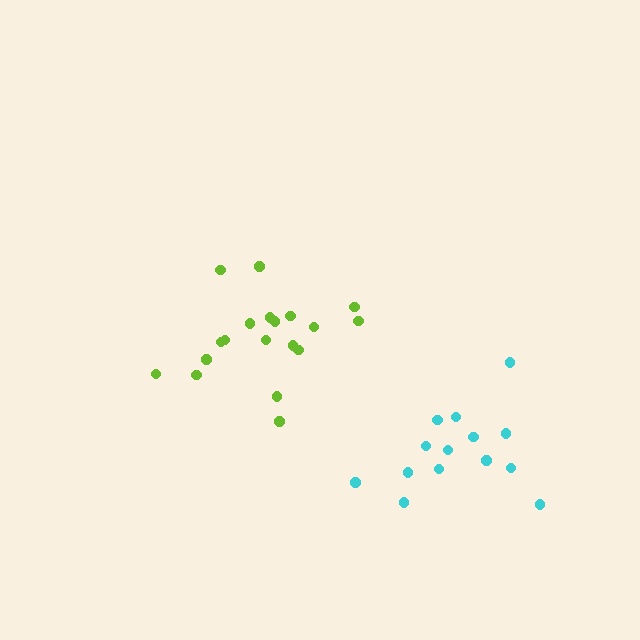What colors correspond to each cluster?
The clusters are colored: lime, cyan.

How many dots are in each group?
Group 1: 19 dots, Group 2: 14 dots (33 total).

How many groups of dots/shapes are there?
There are 2 groups.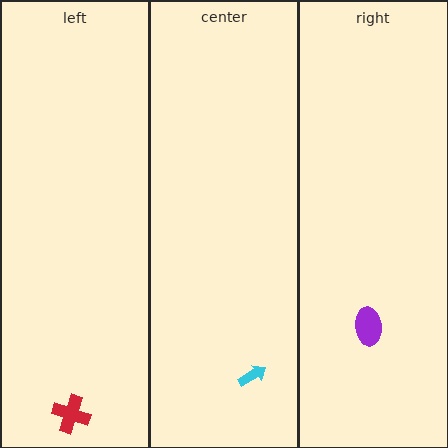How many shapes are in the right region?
1.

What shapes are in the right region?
The purple ellipse.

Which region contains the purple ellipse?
The right region.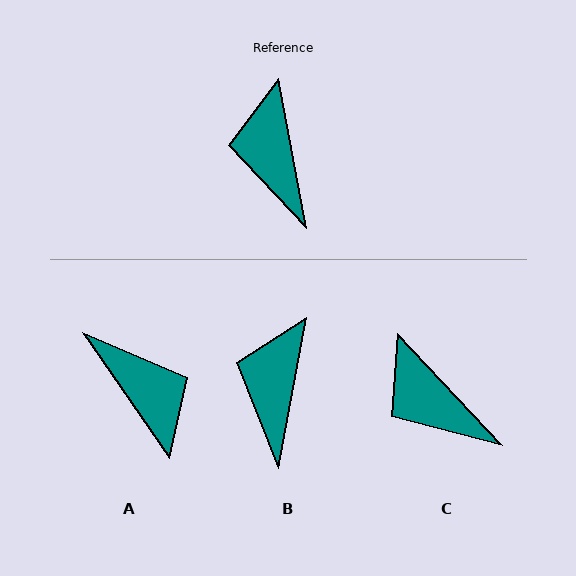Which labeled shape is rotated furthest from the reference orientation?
A, about 156 degrees away.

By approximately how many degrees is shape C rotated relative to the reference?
Approximately 33 degrees counter-clockwise.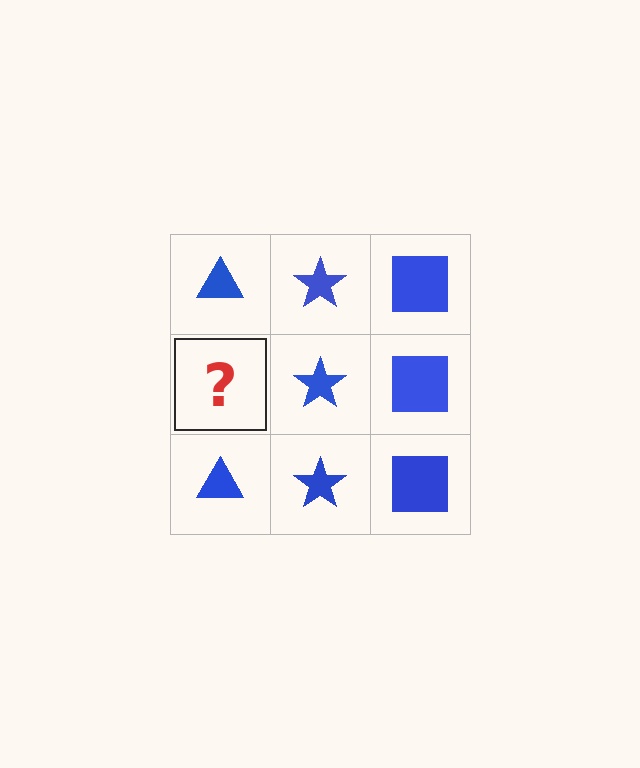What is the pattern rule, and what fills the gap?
The rule is that each column has a consistent shape. The gap should be filled with a blue triangle.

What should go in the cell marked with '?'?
The missing cell should contain a blue triangle.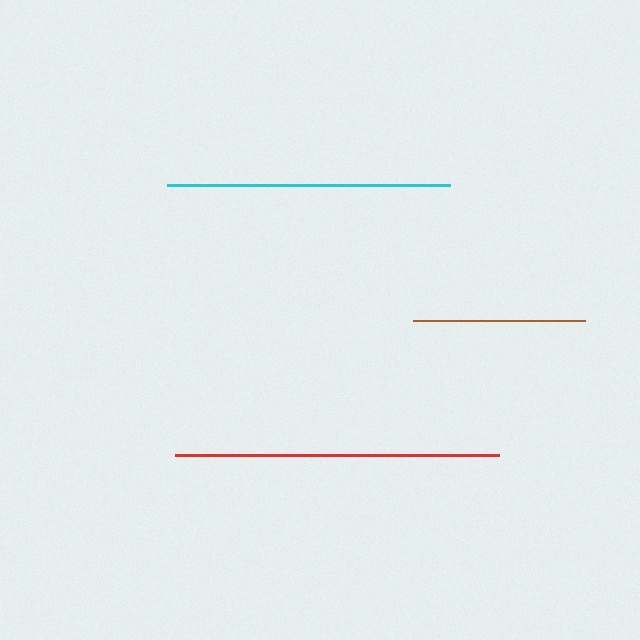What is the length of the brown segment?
The brown segment is approximately 172 pixels long.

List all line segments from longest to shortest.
From longest to shortest: red, cyan, brown.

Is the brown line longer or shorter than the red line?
The red line is longer than the brown line.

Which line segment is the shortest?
The brown line is the shortest at approximately 172 pixels.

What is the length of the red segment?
The red segment is approximately 324 pixels long.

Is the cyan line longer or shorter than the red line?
The red line is longer than the cyan line.